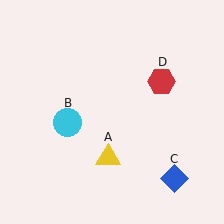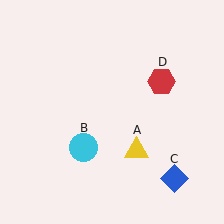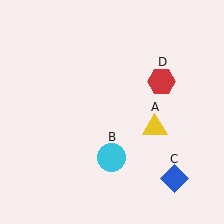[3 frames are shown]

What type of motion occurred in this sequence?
The yellow triangle (object A), cyan circle (object B) rotated counterclockwise around the center of the scene.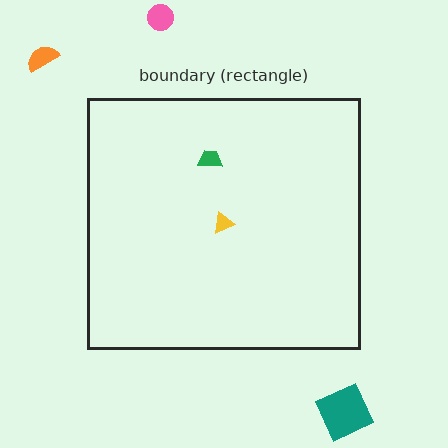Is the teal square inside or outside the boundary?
Outside.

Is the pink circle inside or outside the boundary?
Outside.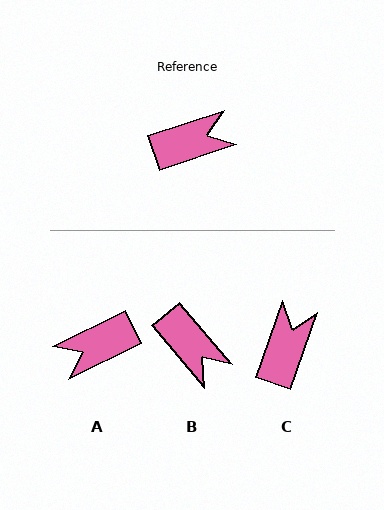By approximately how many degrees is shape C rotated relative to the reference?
Approximately 52 degrees counter-clockwise.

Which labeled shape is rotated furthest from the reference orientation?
A, about 172 degrees away.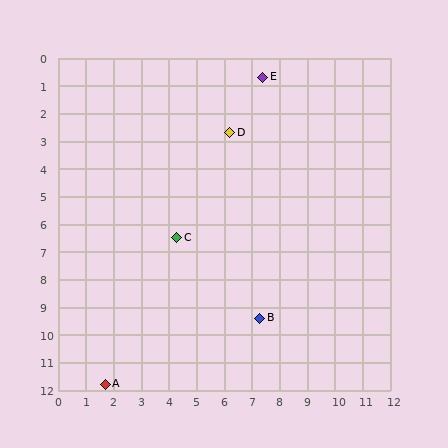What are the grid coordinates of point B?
Point B is at approximately (7.3, 9.4).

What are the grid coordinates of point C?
Point C is at approximately (4.3, 6.5).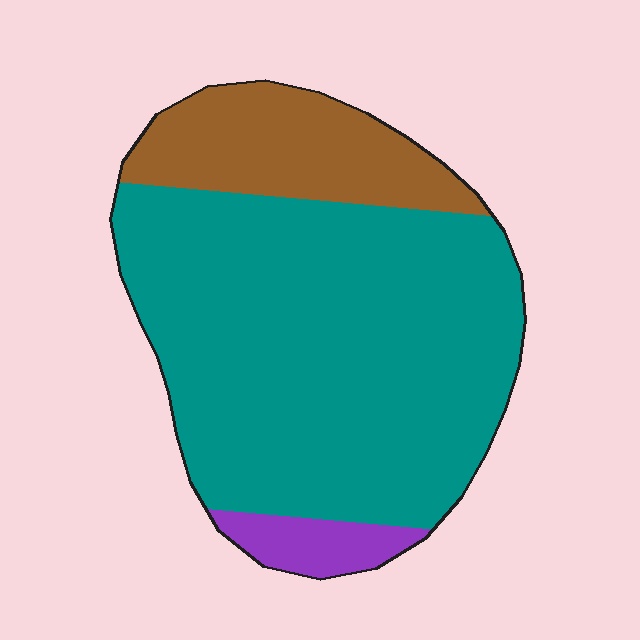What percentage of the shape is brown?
Brown takes up about one fifth (1/5) of the shape.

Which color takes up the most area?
Teal, at roughly 75%.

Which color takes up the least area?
Purple, at roughly 5%.